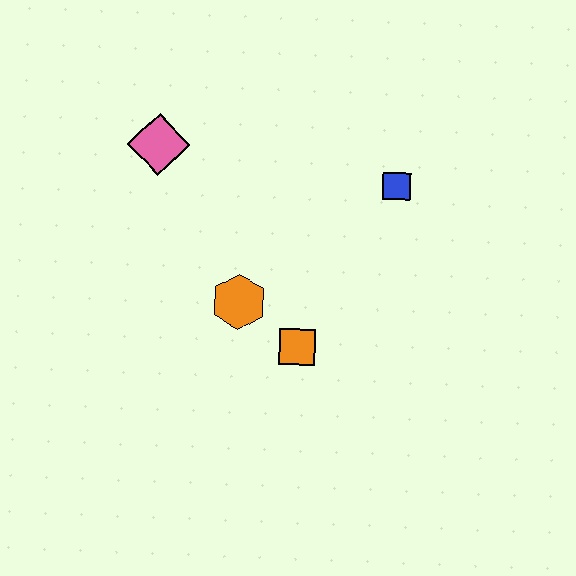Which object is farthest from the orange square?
The pink diamond is farthest from the orange square.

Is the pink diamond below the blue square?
No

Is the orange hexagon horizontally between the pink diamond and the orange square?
Yes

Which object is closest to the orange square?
The orange hexagon is closest to the orange square.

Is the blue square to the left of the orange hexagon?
No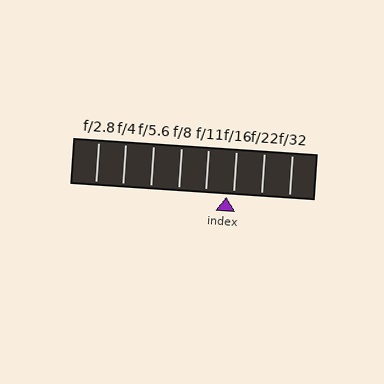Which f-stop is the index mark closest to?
The index mark is closest to f/16.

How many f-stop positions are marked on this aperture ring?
There are 8 f-stop positions marked.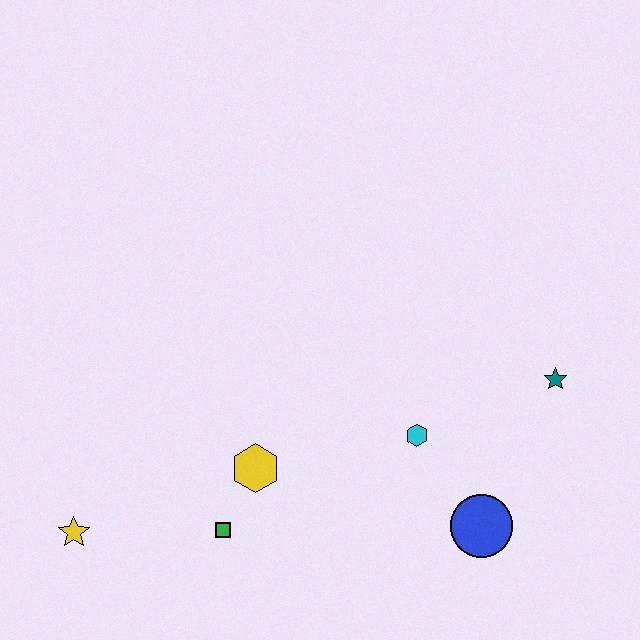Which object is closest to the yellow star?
The green square is closest to the yellow star.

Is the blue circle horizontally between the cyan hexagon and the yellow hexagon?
No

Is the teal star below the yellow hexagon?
No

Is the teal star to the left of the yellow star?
No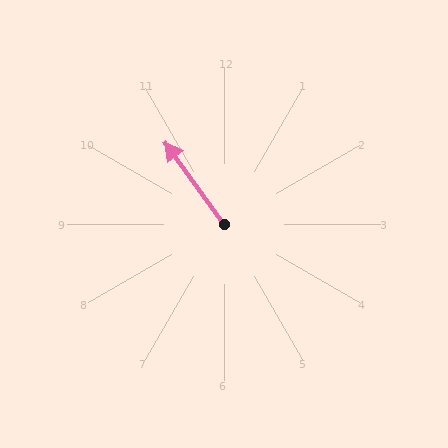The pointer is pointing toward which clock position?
Roughly 11 o'clock.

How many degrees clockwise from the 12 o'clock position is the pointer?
Approximately 324 degrees.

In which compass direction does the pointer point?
Northwest.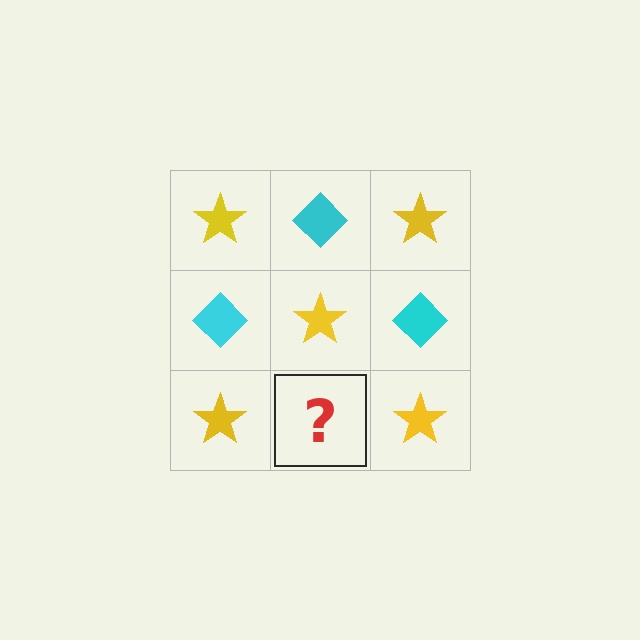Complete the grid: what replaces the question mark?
The question mark should be replaced with a cyan diamond.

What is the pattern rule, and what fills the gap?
The rule is that it alternates yellow star and cyan diamond in a checkerboard pattern. The gap should be filled with a cyan diamond.